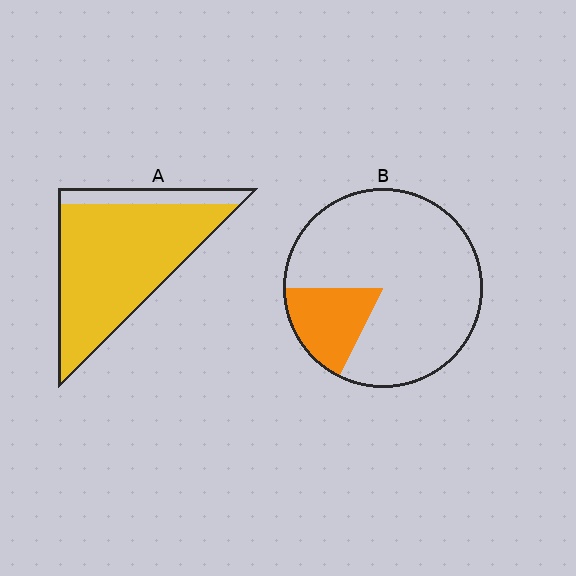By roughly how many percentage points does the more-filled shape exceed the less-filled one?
By roughly 65 percentage points (A over B).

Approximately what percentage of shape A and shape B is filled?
A is approximately 85% and B is approximately 20%.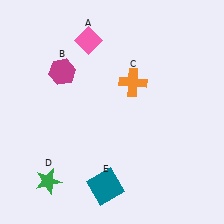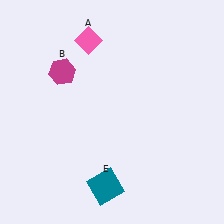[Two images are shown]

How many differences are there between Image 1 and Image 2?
There are 2 differences between the two images.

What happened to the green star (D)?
The green star (D) was removed in Image 2. It was in the bottom-left area of Image 1.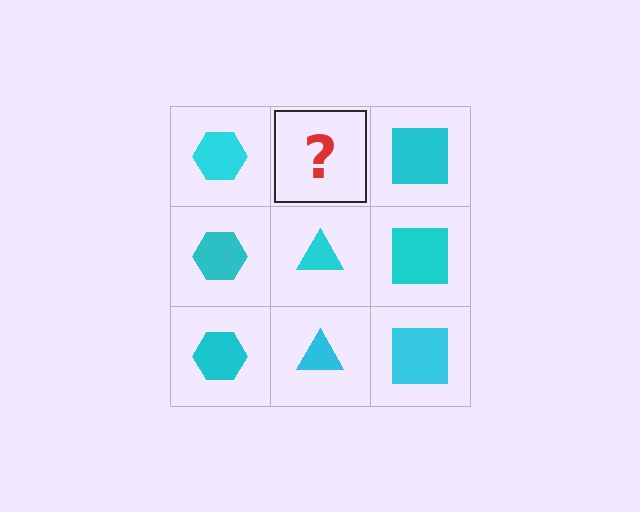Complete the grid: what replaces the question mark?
The question mark should be replaced with a cyan triangle.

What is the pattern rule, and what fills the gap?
The rule is that each column has a consistent shape. The gap should be filled with a cyan triangle.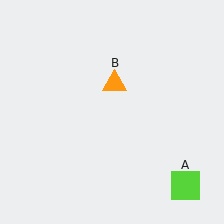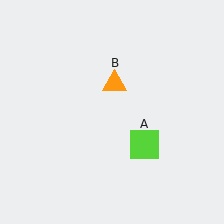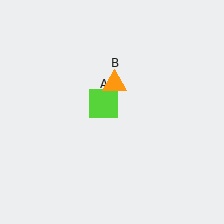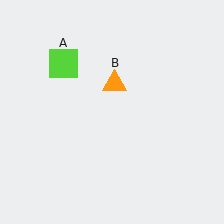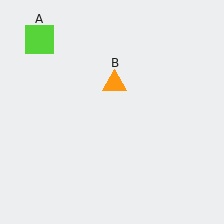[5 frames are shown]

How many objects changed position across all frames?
1 object changed position: lime square (object A).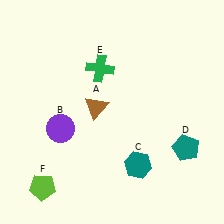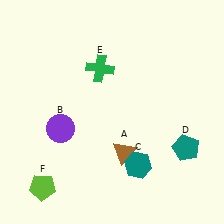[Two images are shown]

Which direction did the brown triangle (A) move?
The brown triangle (A) moved down.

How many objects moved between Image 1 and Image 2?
1 object moved between the two images.